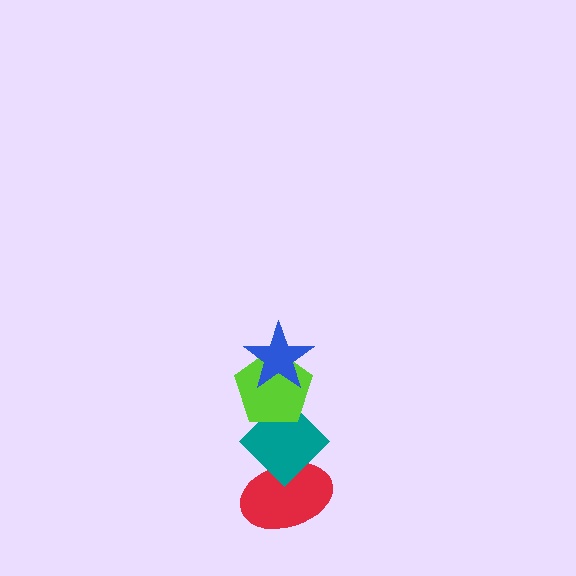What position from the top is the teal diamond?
The teal diamond is 3rd from the top.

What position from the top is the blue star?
The blue star is 1st from the top.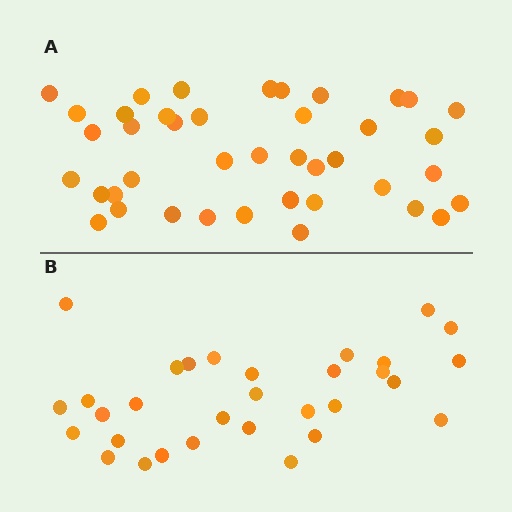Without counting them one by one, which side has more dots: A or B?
Region A (the top region) has more dots.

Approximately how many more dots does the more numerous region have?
Region A has roughly 10 or so more dots than region B.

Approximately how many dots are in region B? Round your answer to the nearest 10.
About 30 dots. (The exact count is 31, which rounds to 30.)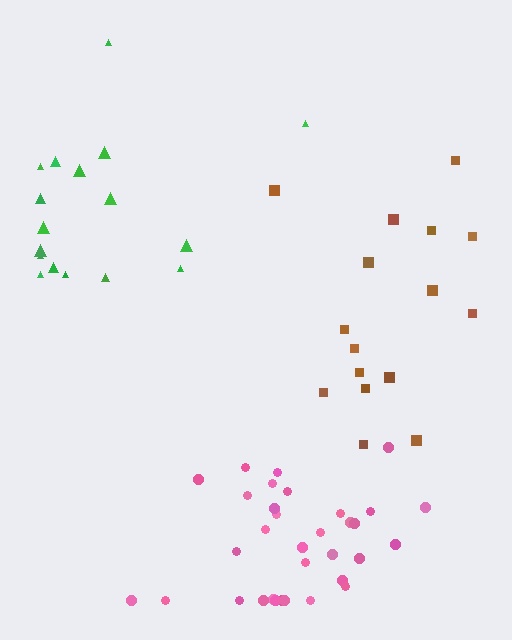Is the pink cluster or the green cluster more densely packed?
Pink.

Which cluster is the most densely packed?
Pink.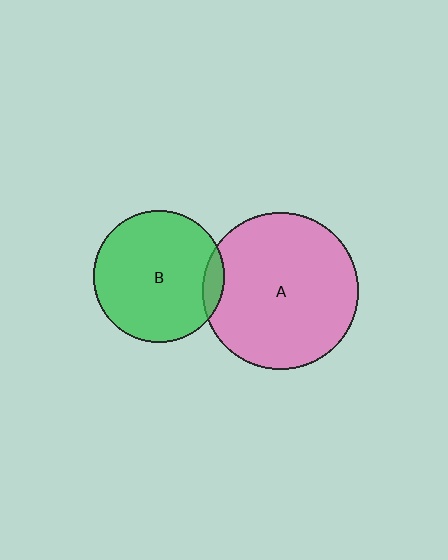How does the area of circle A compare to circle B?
Approximately 1.4 times.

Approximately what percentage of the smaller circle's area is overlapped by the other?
Approximately 10%.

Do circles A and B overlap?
Yes.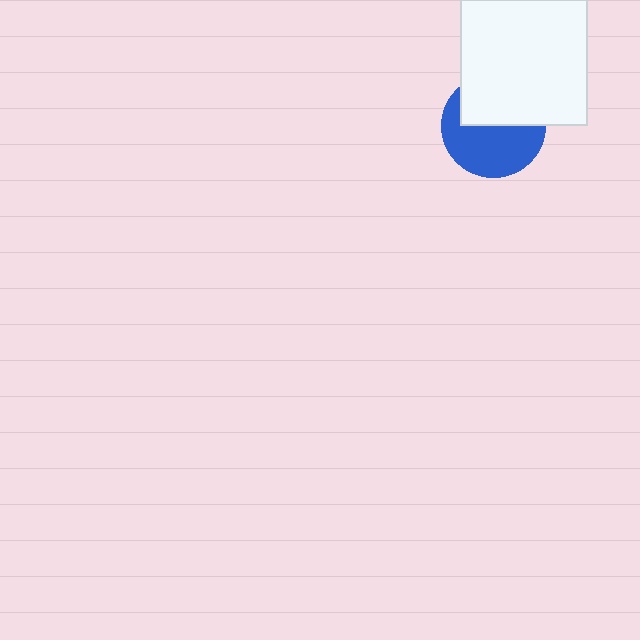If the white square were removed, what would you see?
You would see the complete blue circle.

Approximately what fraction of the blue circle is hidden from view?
Roughly 44% of the blue circle is hidden behind the white square.